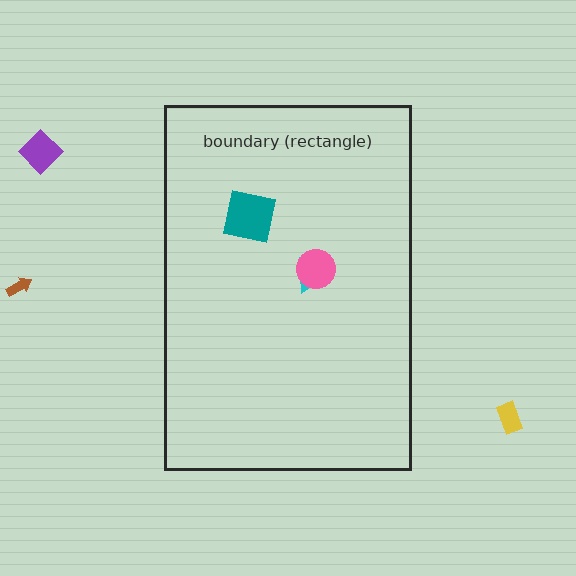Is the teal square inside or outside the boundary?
Inside.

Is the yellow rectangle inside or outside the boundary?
Outside.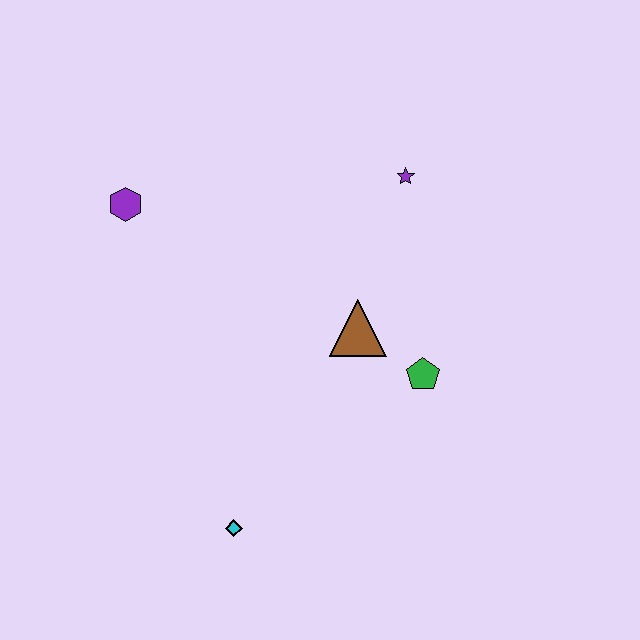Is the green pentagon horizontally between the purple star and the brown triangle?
No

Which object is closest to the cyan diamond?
The brown triangle is closest to the cyan diamond.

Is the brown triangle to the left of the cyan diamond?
No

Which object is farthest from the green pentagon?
The purple hexagon is farthest from the green pentagon.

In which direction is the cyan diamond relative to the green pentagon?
The cyan diamond is to the left of the green pentagon.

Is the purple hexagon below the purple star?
Yes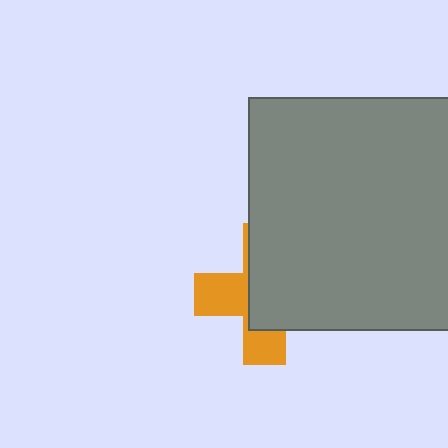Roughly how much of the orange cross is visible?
A small part of it is visible (roughly 39%).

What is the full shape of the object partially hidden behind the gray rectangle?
The partially hidden object is an orange cross.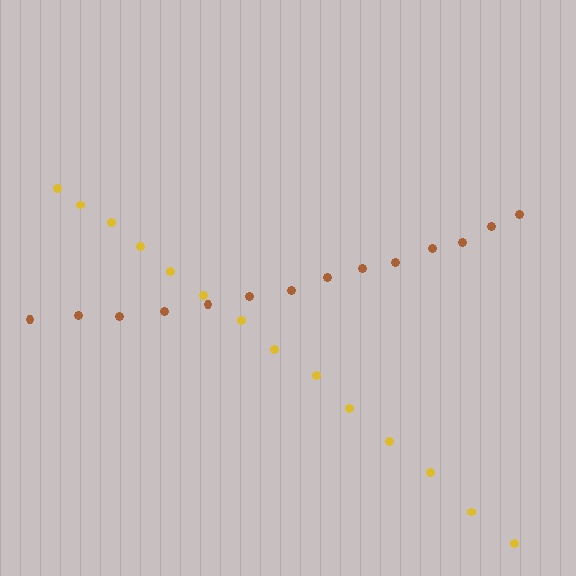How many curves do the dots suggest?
There are 2 distinct paths.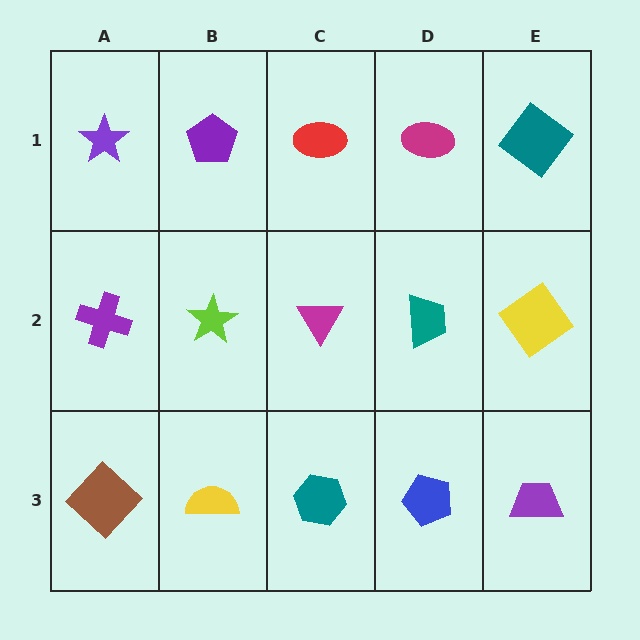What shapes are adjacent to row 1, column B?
A lime star (row 2, column B), a purple star (row 1, column A), a red ellipse (row 1, column C).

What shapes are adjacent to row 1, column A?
A purple cross (row 2, column A), a purple pentagon (row 1, column B).